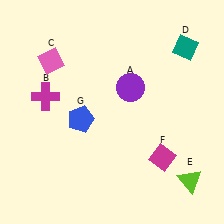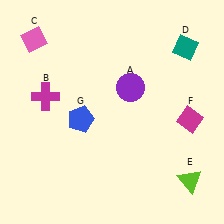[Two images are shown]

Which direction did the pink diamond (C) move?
The pink diamond (C) moved up.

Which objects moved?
The objects that moved are: the pink diamond (C), the magenta diamond (F).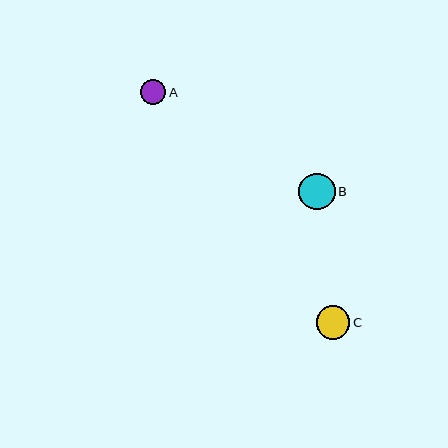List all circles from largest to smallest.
From largest to smallest: B, C, A.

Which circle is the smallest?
Circle A is the smallest with a size of approximately 25 pixels.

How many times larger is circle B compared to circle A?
Circle B is approximately 1.5 times the size of circle A.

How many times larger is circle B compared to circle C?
Circle B is approximately 1.1 times the size of circle C.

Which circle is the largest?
Circle B is the largest with a size of approximately 37 pixels.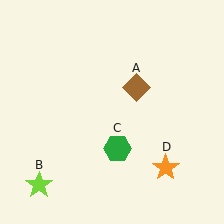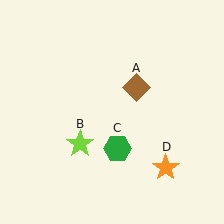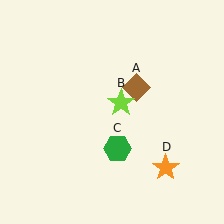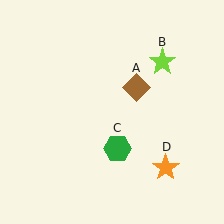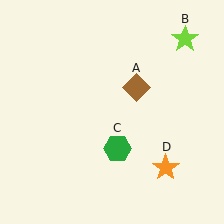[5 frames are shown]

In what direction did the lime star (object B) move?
The lime star (object B) moved up and to the right.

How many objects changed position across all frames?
1 object changed position: lime star (object B).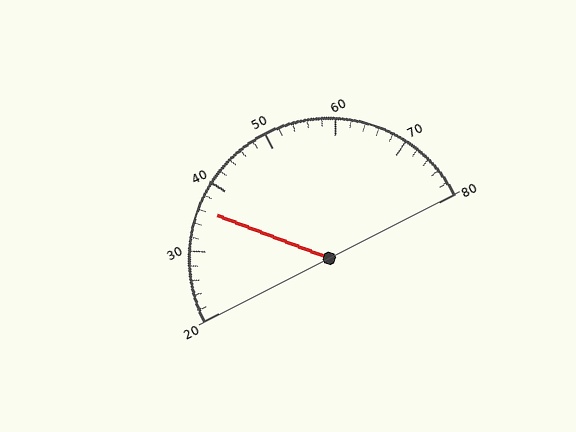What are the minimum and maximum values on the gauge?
The gauge ranges from 20 to 80.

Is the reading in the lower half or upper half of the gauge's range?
The reading is in the lower half of the range (20 to 80).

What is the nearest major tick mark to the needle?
The nearest major tick mark is 40.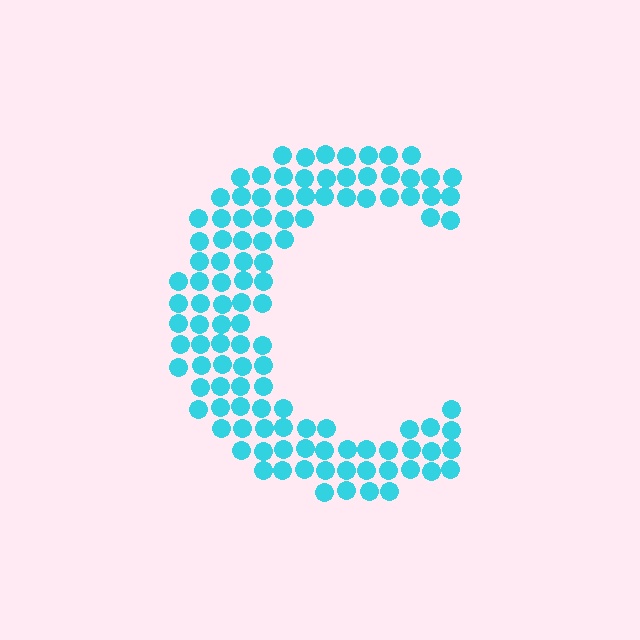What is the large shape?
The large shape is the letter C.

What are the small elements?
The small elements are circles.